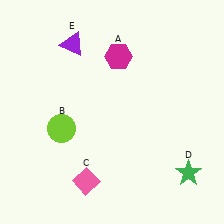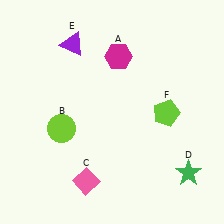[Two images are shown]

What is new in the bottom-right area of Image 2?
A lime pentagon (F) was added in the bottom-right area of Image 2.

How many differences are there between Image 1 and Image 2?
There is 1 difference between the two images.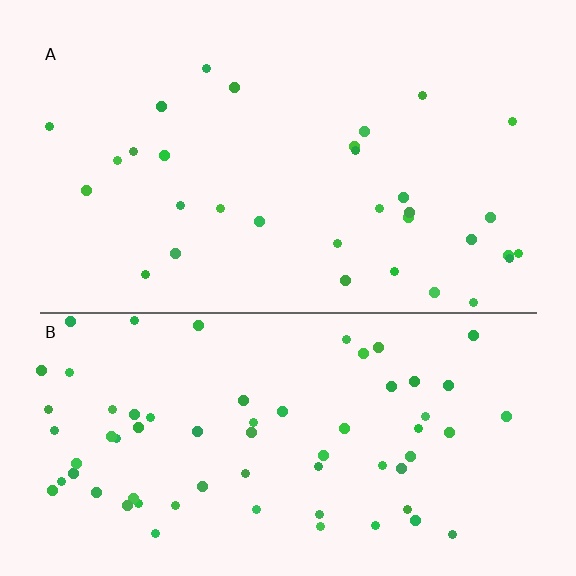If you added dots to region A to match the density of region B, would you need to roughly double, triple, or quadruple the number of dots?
Approximately double.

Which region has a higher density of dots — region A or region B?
B (the bottom).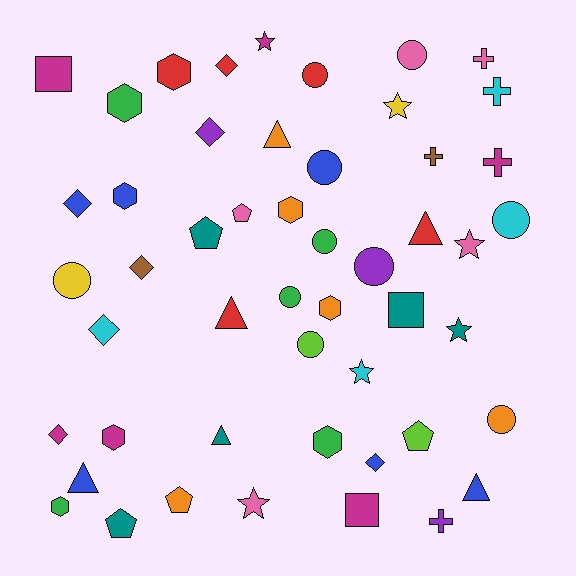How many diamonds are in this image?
There are 7 diamonds.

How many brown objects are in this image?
There are 2 brown objects.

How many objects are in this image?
There are 50 objects.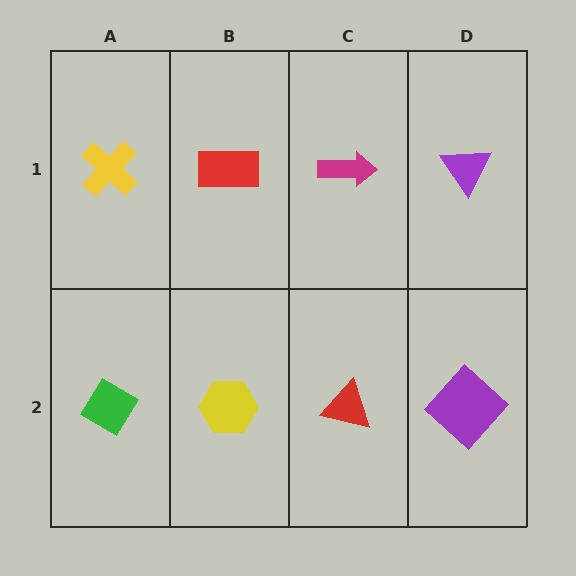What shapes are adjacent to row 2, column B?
A red rectangle (row 1, column B), a green diamond (row 2, column A), a red triangle (row 2, column C).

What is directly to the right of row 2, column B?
A red triangle.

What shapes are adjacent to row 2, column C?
A magenta arrow (row 1, column C), a yellow hexagon (row 2, column B), a purple diamond (row 2, column D).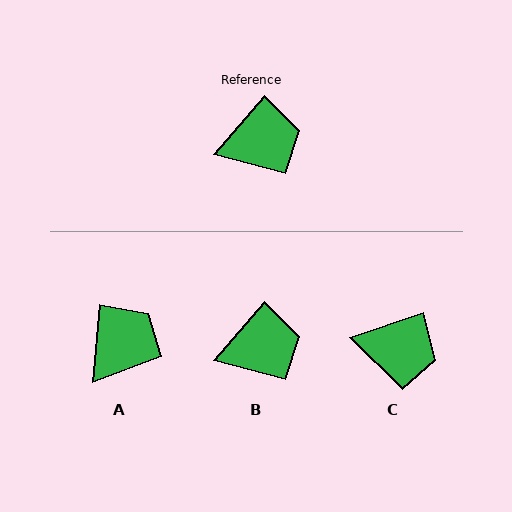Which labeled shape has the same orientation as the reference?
B.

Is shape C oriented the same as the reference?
No, it is off by about 31 degrees.